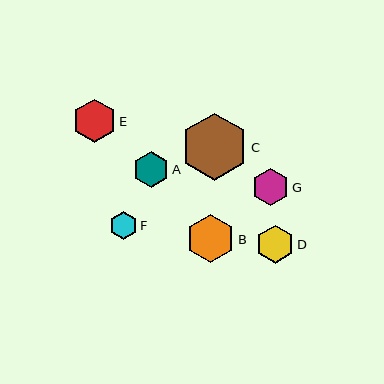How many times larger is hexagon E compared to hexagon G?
Hexagon E is approximately 1.2 times the size of hexagon G.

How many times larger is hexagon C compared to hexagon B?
Hexagon C is approximately 1.4 times the size of hexagon B.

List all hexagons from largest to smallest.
From largest to smallest: C, B, E, D, G, A, F.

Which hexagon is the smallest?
Hexagon F is the smallest with a size of approximately 28 pixels.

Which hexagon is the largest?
Hexagon C is the largest with a size of approximately 67 pixels.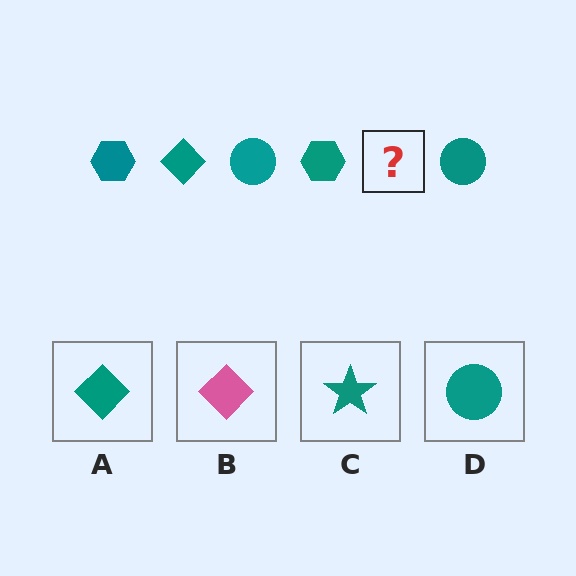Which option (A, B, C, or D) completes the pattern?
A.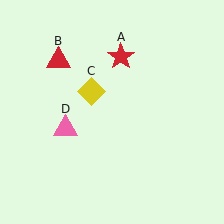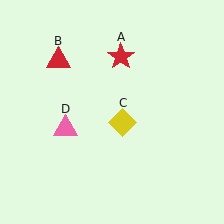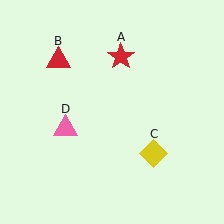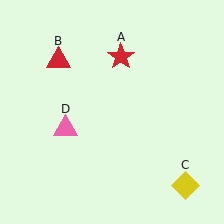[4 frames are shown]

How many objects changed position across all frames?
1 object changed position: yellow diamond (object C).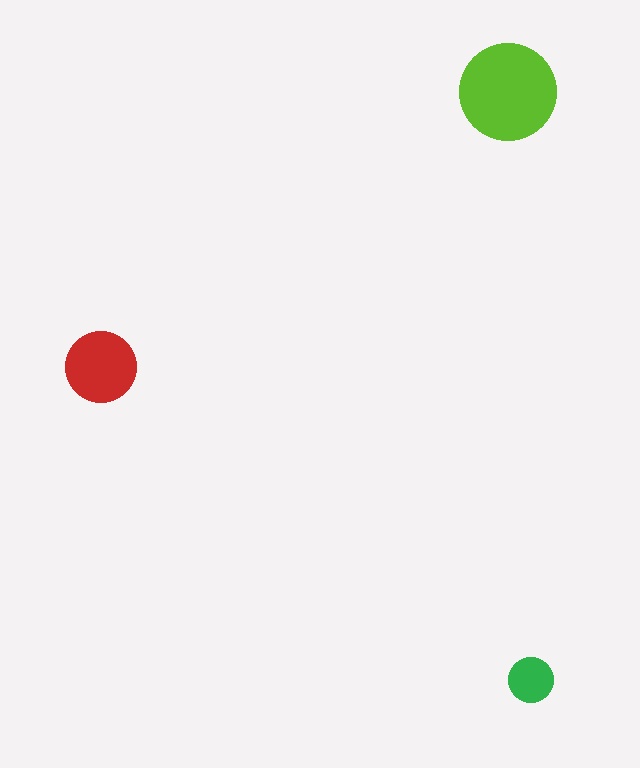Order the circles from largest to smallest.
the lime one, the red one, the green one.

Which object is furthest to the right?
The green circle is rightmost.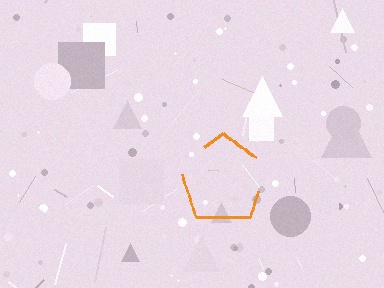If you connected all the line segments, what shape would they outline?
They would outline a pentagon.